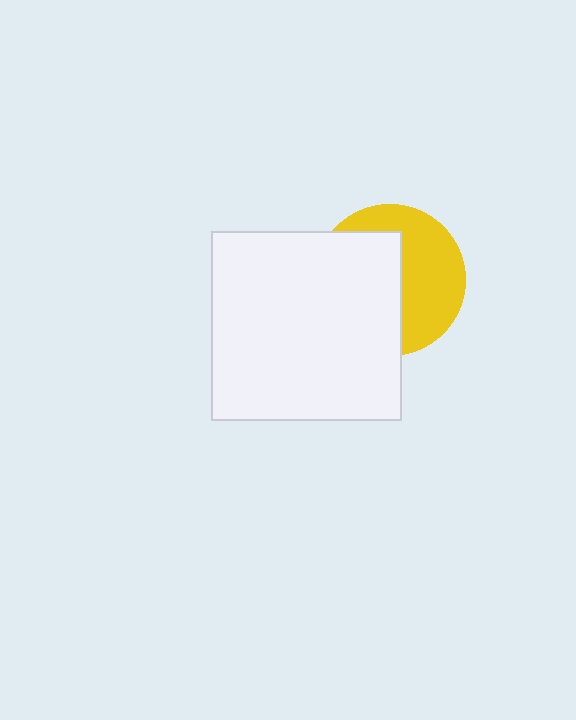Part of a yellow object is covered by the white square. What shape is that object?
It is a circle.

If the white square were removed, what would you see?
You would see the complete yellow circle.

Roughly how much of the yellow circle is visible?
About half of it is visible (roughly 48%).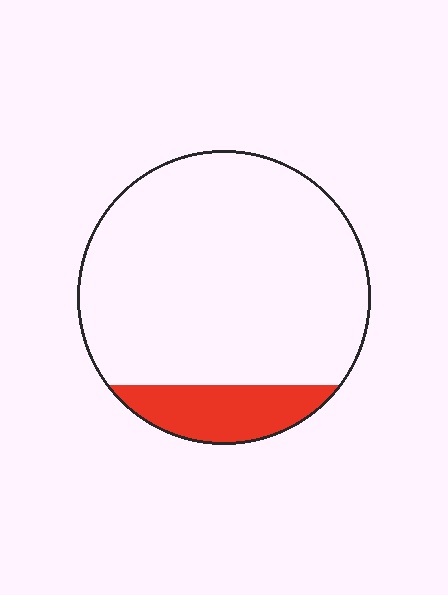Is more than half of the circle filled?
No.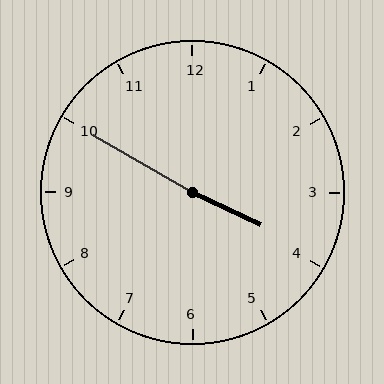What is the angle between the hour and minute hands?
Approximately 175 degrees.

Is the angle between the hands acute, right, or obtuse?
It is obtuse.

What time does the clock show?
3:50.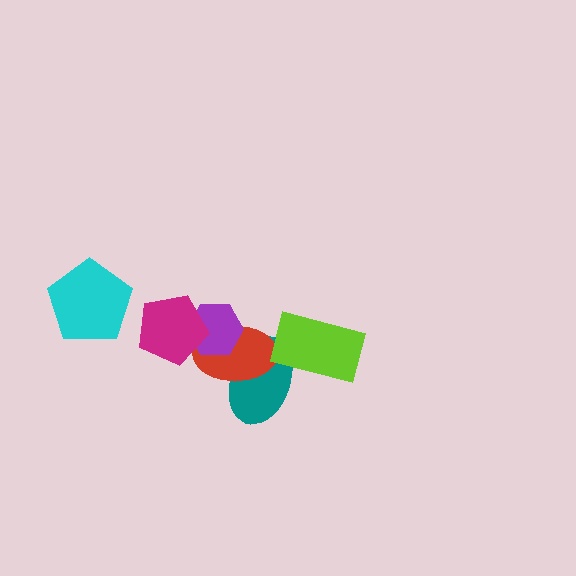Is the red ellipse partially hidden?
Yes, it is partially covered by another shape.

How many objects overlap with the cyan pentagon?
0 objects overlap with the cyan pentagon.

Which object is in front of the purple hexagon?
The magenta pentagon is in front of the purple hexagon.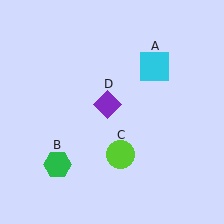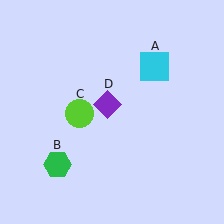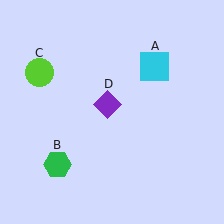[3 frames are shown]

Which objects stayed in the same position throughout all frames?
Cyan square (object A) and green hexagon (object B) and purple diamond (object D) remained stationary.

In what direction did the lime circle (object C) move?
The lime circle (object C) moved up and to the left.